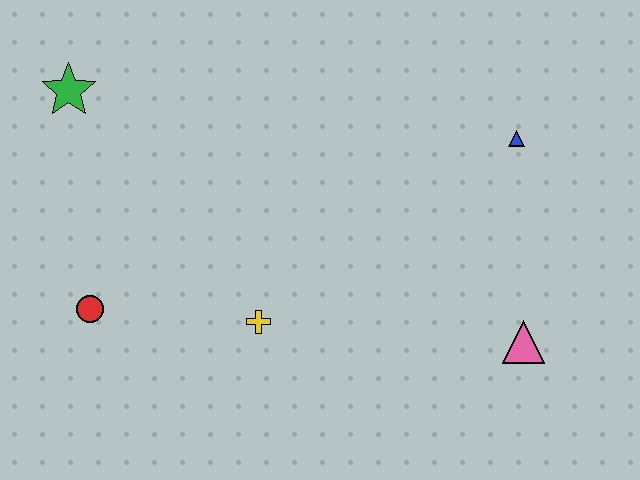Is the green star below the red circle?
No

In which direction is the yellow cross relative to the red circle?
The yellow cross is to the right of the red circle.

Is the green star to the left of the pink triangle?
Yes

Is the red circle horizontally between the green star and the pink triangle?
Yes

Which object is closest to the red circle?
The yellow cross is closest to the red circle.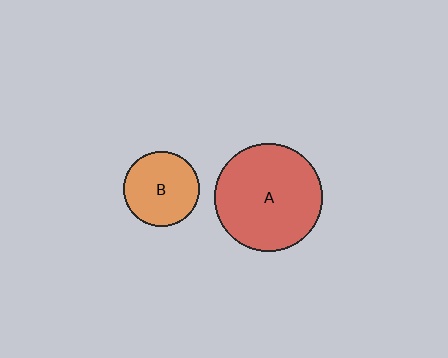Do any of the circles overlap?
No, none of the circles overlap.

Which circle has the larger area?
Circle A (red).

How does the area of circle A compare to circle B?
Approximately 2.0 times.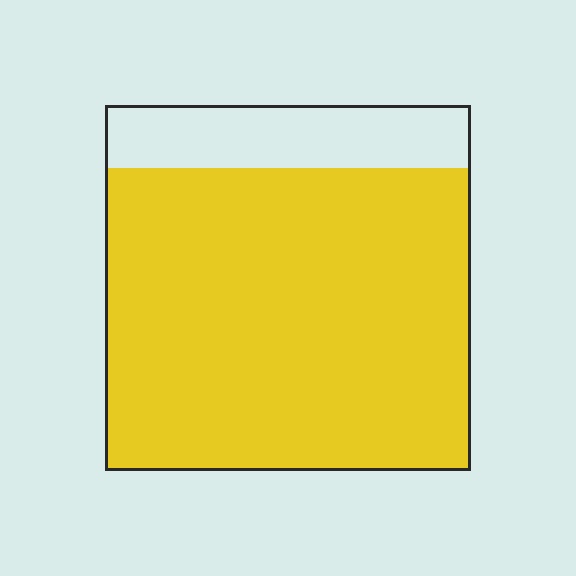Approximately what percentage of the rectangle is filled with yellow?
Approximately 85%.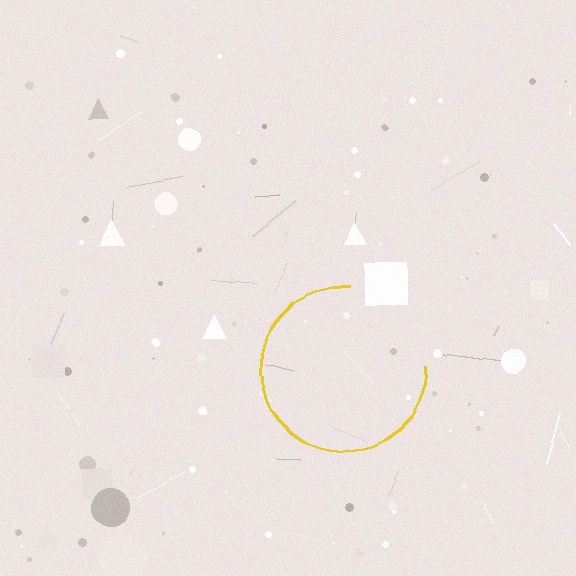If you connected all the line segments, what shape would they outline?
They would outline a circle.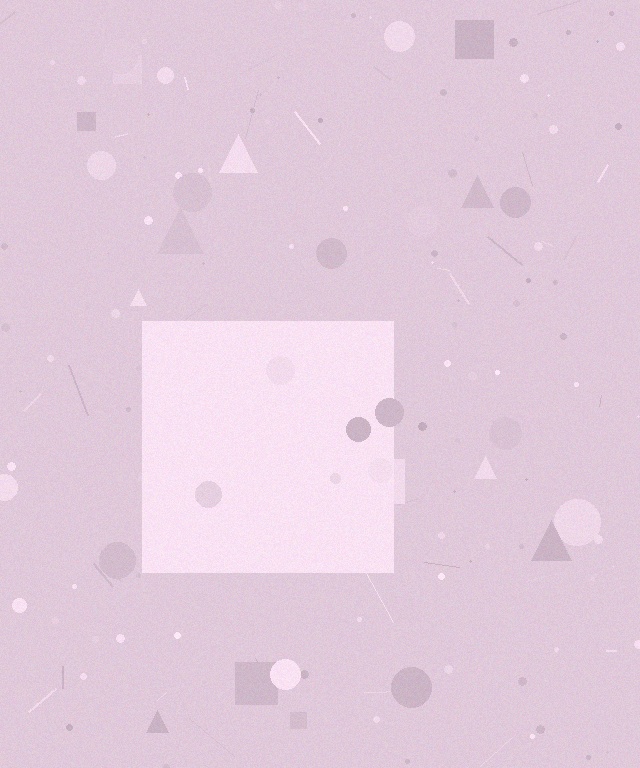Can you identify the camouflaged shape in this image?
The camouflaged shape is a square.